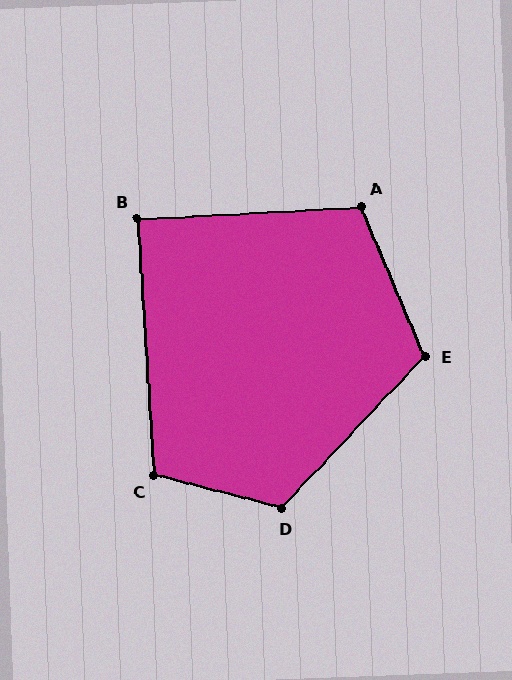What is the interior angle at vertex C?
Approximately 108 degrees (obtuse).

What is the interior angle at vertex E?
Approximately 114 degrees (obtuse).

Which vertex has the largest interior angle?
D, at approximately 119 degrees.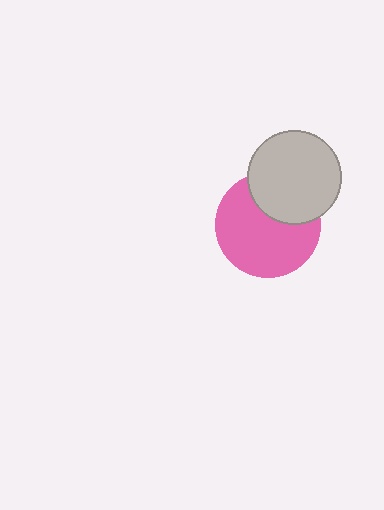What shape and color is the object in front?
The object in front is a light gray circle.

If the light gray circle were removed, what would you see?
You would see the complete pink circle.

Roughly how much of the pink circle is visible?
Most of it is visible (roughly 69%).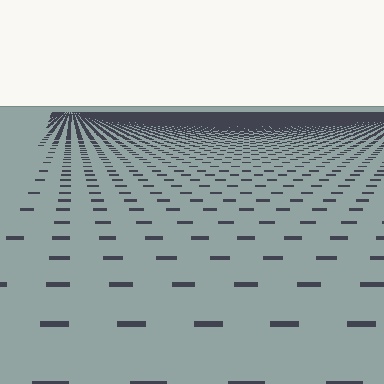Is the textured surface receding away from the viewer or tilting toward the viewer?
The surface is receding away from the viewer. Texture elements get smaller and denser toward the top.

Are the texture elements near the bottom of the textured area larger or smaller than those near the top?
Larger. Near the bottom, elements are closer to the viewer and appear at a bigger on-screen size.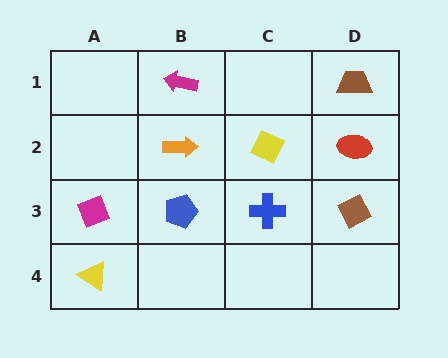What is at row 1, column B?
A magenta arrow.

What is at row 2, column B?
An orange arrow.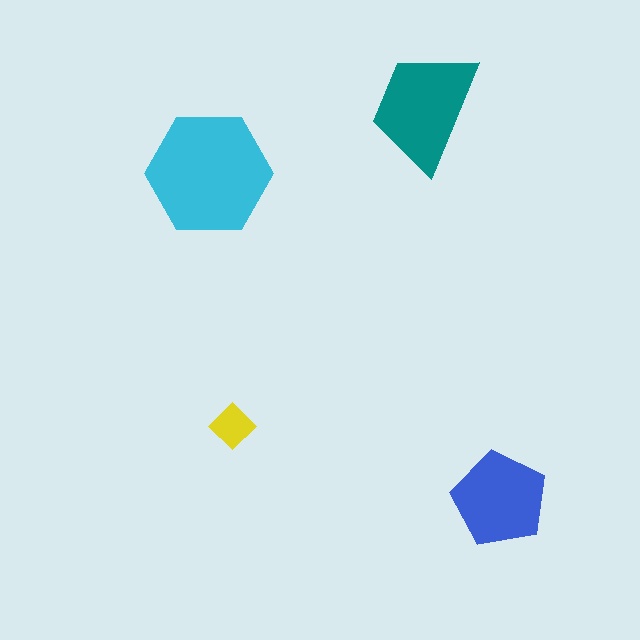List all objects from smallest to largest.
The yellow diamond, the blue pentagon, the teal trapezoid, the cyan hexagon.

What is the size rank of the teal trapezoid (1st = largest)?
2nd.